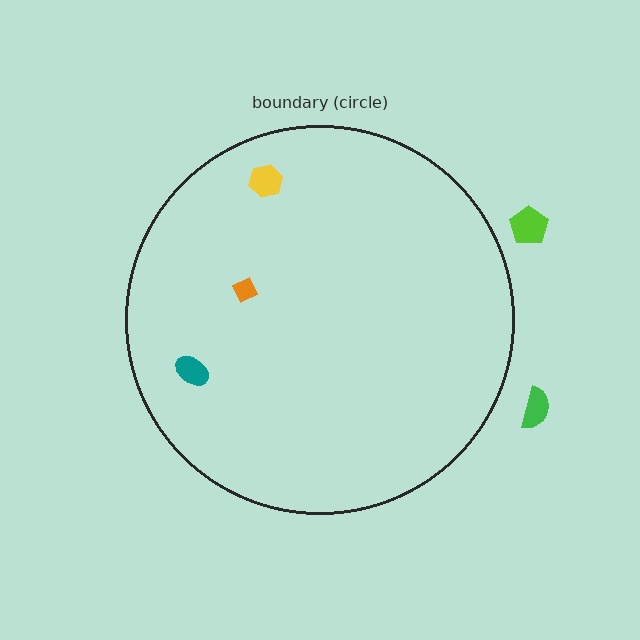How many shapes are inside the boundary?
3 inside, 2 outside.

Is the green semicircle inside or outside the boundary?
Outside.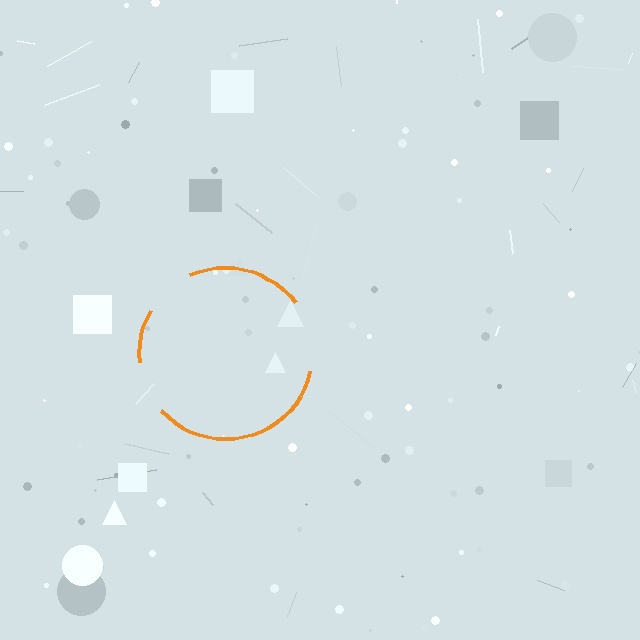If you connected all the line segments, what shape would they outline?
They would outline a circle.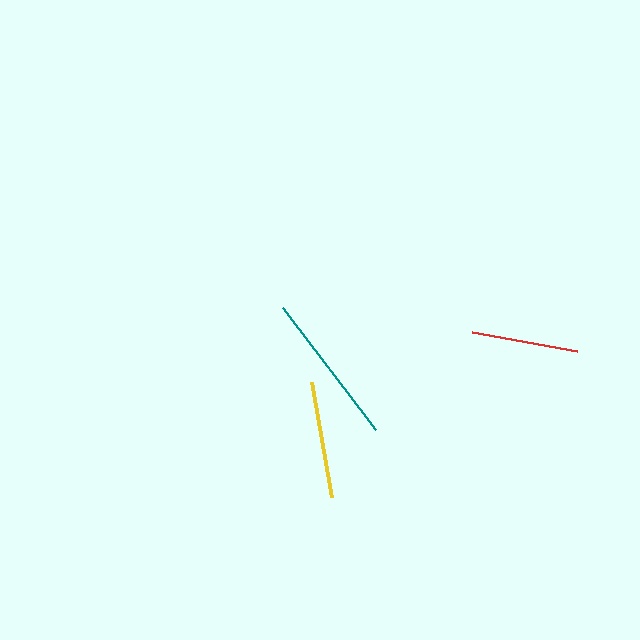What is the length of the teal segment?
The teal segment is approximately 154 pixels long.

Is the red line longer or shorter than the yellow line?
The yellow line is longer than the red line.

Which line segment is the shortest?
The red line is the shortest at approximately 106 pixels.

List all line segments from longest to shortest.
From longest to shortest: teal, yellow, red.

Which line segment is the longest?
The teal line is the longest at approximately 154 pixels.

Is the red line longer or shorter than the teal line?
The teal line is longer than the red line.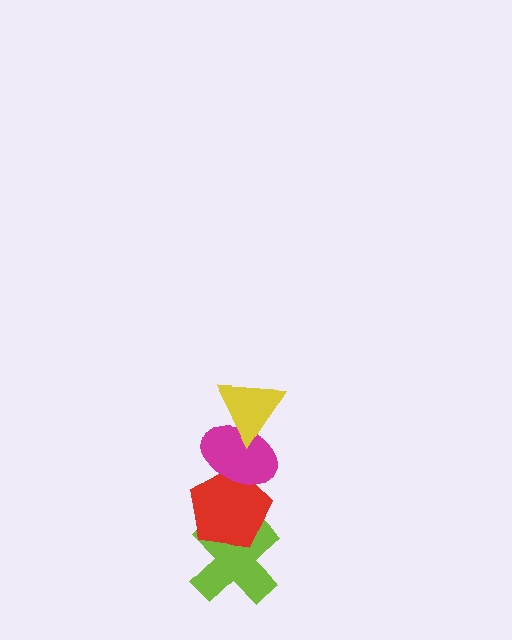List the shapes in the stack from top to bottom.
From top to bottom: the yellow triangle, the magenta ellipse, the red pentagon, the lime cross.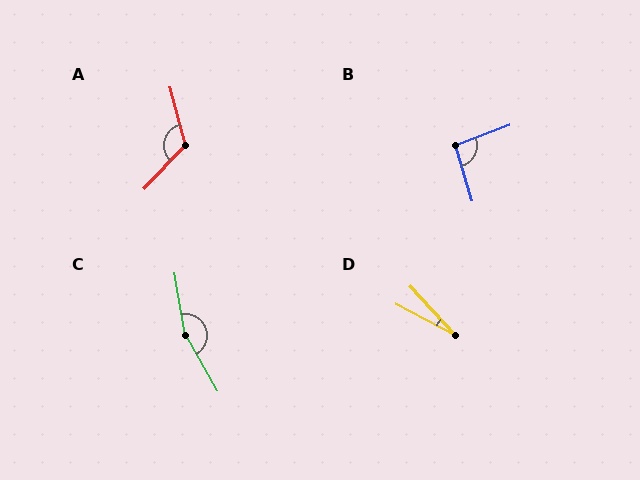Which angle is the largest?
C, at approximately 160 degrees.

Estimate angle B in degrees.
Approximately 94 degrees.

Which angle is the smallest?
D, at approximately 19 degrees.